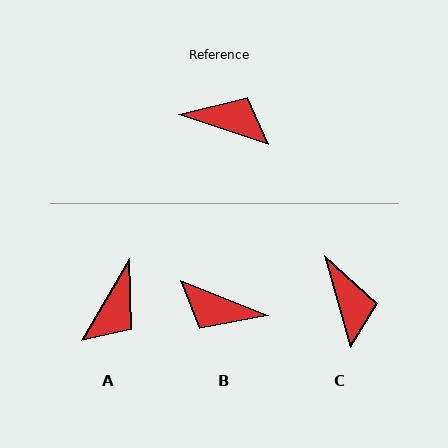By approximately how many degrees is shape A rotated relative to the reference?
Approximately 102 degrees clockwise.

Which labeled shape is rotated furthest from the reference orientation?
B, about 176 degrees away.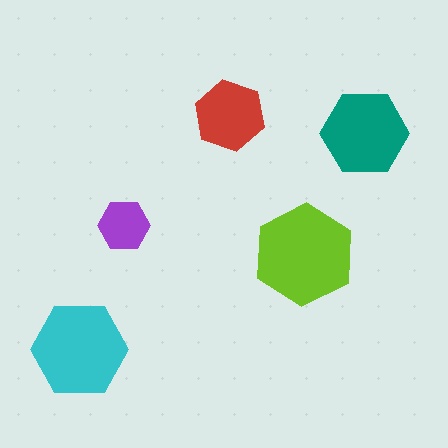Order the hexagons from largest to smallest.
the lime one, the cyan one, the teal one, the red one, the purple one.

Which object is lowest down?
The cyan hexagon is bottommost.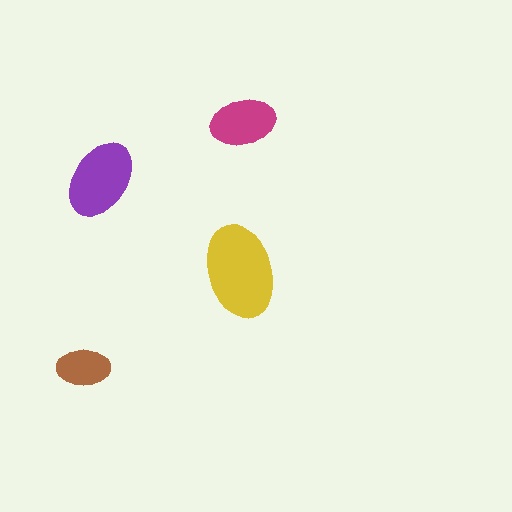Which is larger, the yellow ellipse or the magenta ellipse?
The yellow one.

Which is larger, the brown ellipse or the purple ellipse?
The purple one.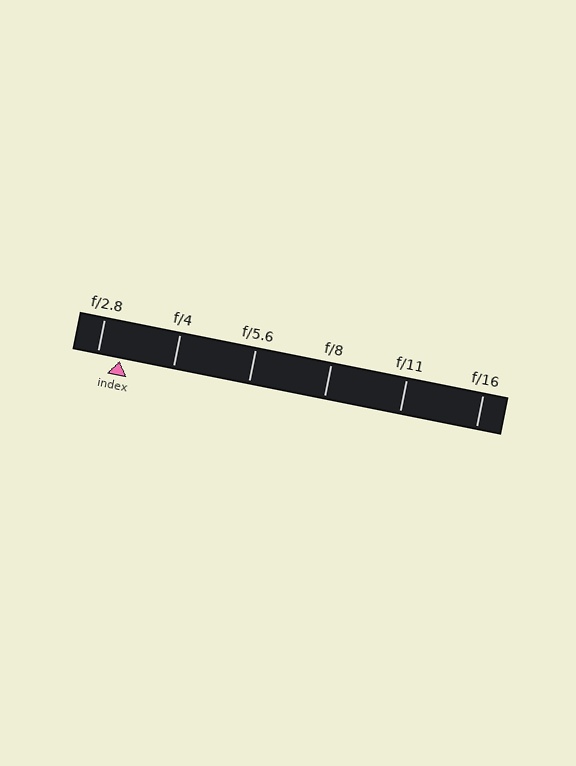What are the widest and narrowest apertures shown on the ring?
The widest aperture shown is f/2.8 and the narrowest is f/16.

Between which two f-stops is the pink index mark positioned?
The index mark is between f/2.8 and f/4.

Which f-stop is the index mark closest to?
The index mark is closest to f/2.8.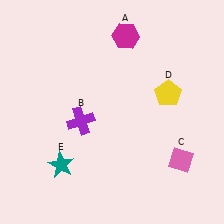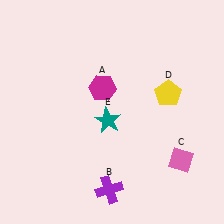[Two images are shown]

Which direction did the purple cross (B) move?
The purple cross (B) moved down.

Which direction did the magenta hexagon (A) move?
The magenta hexagon (A) moved down.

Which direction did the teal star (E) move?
The teal star (E) moved right.